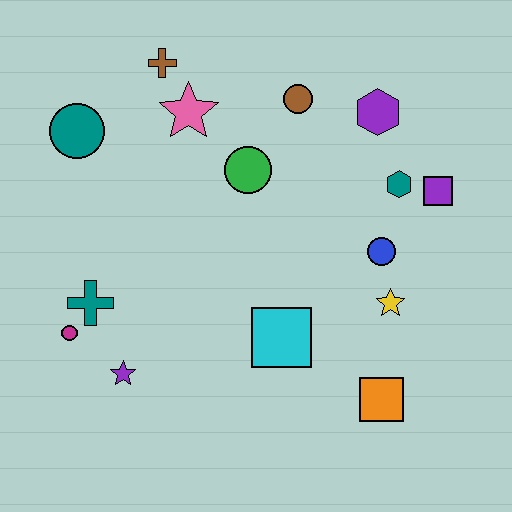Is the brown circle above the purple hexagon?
Yes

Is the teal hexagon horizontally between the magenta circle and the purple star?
No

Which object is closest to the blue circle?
The yellow star is closest to the blue circle.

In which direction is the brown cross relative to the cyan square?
The brown cross is above the cyan square.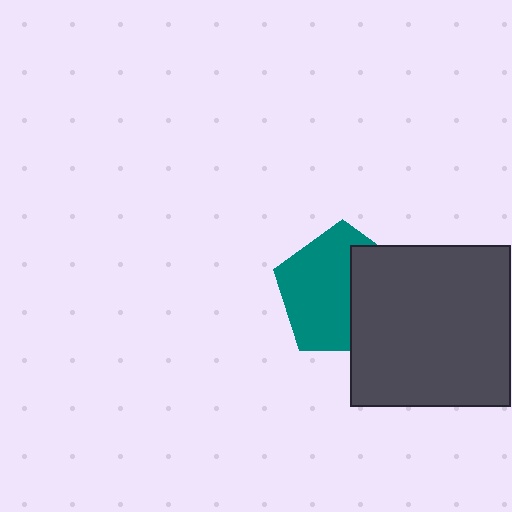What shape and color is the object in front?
The object in front is a dark gray square.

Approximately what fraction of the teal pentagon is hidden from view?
Roughly 40% of the teal pentagon is hidden behind the dark gray square.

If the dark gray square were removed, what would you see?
You would see the complete teal pentagon.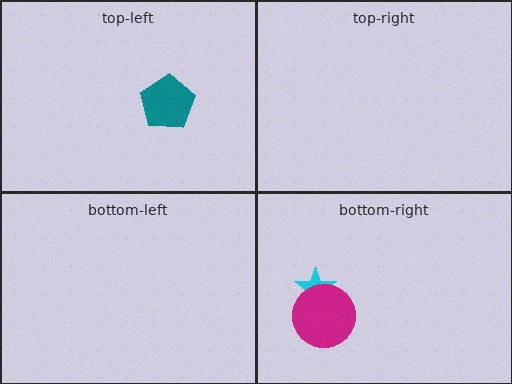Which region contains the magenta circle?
The bottom-right region.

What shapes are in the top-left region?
The teal pentagon.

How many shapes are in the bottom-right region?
2.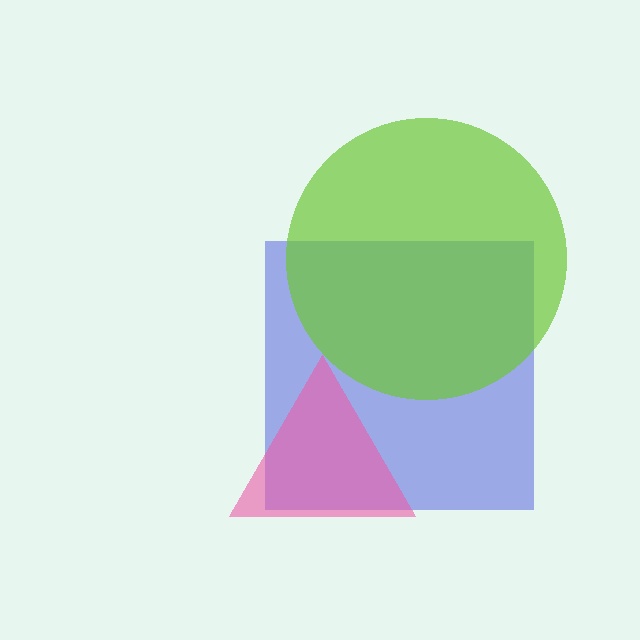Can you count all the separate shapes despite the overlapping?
Yes, there are 3 separate shapes.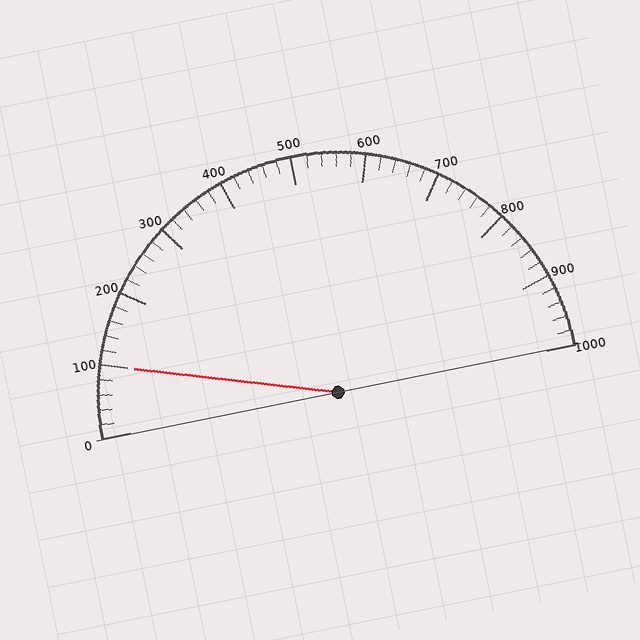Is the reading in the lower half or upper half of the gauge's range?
The reading is in the lower half of the range (0 to 1000).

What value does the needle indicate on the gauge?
The needle indicates approximately 100.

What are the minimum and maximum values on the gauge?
The gauge ranges from 0 to 1000.